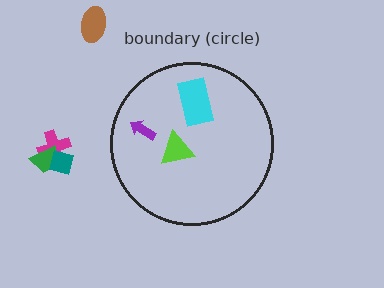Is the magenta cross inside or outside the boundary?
Outside.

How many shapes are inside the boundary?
3 inside, 4 outside.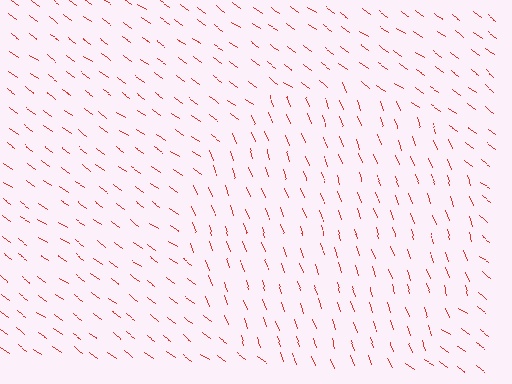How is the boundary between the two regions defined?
The boundary is defined purely by a change in line orientation (approximately 34 degrees difference). All lines are the same color and thickness.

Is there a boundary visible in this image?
Yes, there is a texture boundary formed by a change in line orientation.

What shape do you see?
I see a circle.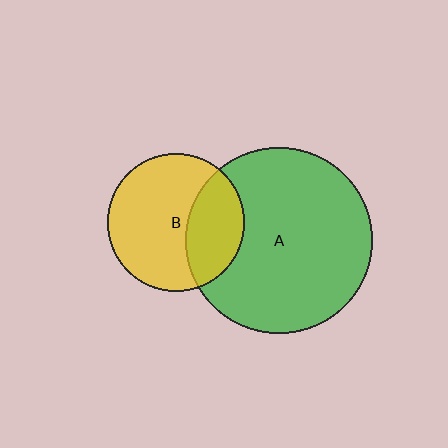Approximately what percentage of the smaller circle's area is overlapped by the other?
Approximately 35%.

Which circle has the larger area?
Circle A (green).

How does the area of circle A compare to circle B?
Approximately 1.8 times.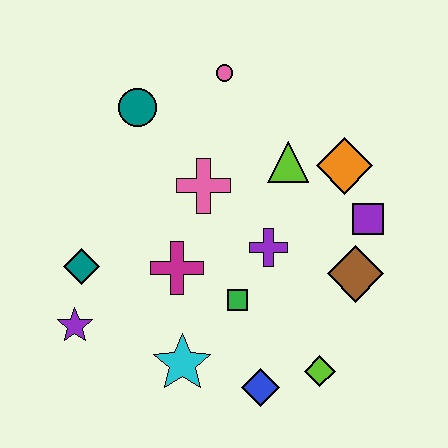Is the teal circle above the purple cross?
Yes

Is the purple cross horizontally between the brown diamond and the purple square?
No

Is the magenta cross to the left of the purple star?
No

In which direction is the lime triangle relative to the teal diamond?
The lime triangle is to the right of the teal diamond.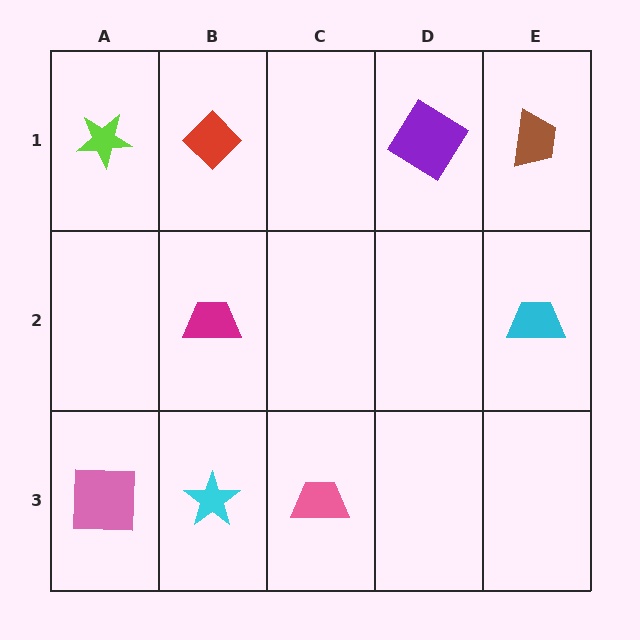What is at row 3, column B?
A cyan star.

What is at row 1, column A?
A lime star.